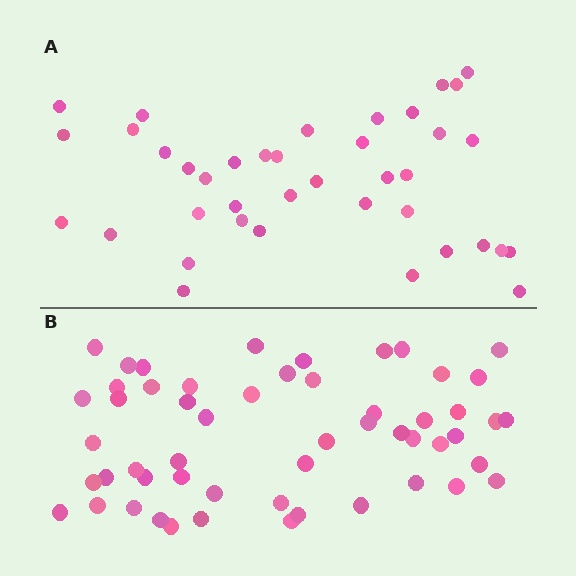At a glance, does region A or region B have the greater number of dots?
Region B (the bottom region) has more dots.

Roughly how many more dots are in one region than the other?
Region B has approximately 15 more dots than region A.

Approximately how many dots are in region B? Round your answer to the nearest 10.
About 50 dots. (The exact count is 54, which rounds to 50.)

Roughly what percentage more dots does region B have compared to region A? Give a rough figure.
About 40% more.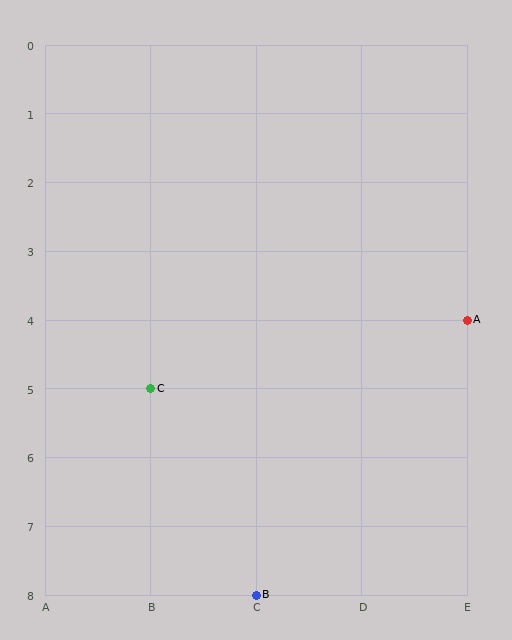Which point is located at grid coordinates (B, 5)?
Point C is at (B, 5).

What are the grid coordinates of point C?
Point C is at grid coordinates (B, 5).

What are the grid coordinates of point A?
Point A is at grid coordinates (E, 4).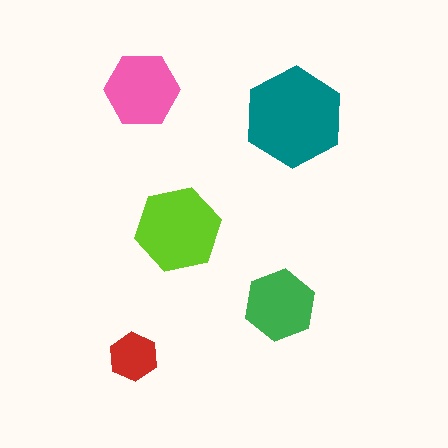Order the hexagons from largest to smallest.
the teal one, the lime one, the pink one, the green one, the red one.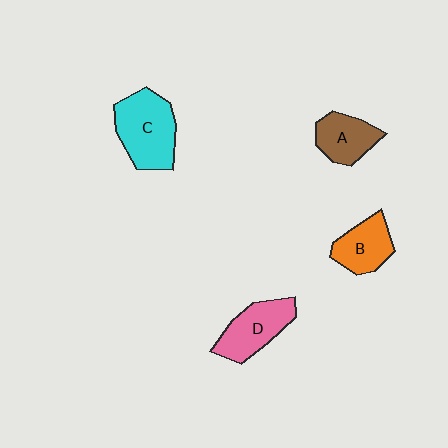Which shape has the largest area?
Shape C (cyan).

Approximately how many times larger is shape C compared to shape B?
Approximately 1.5 times.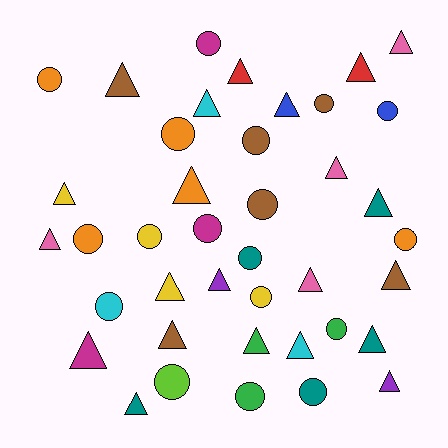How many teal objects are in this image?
There are 5 teal objects.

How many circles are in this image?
There are 18 circles.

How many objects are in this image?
There are 40 objects.